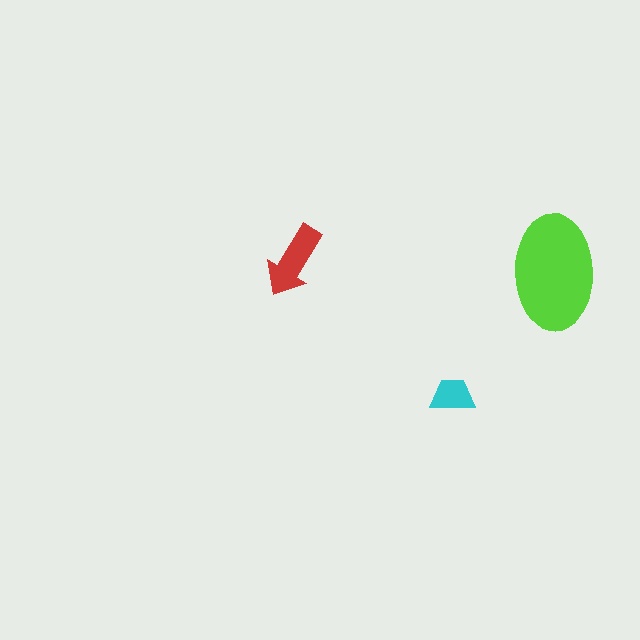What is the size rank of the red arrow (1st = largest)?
2nd.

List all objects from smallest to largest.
The cyan trapezoid, the red arrow, the lime ellipse.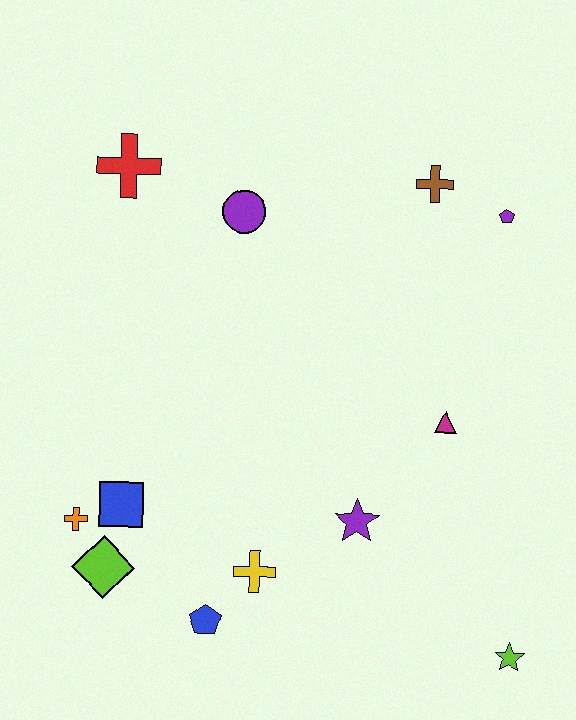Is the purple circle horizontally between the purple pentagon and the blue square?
Yes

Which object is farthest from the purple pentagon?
The lime diamond is farthest from the purple pentagon.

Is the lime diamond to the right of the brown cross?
No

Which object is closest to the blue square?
The orange cross is closest to the blue square.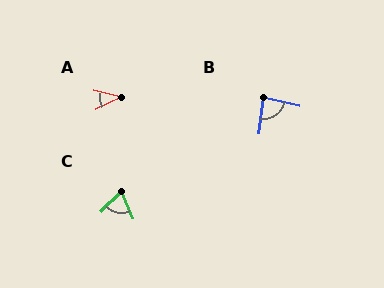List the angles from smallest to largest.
A (39°), C (69°), B (84°).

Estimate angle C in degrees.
Approximately 69 degrees.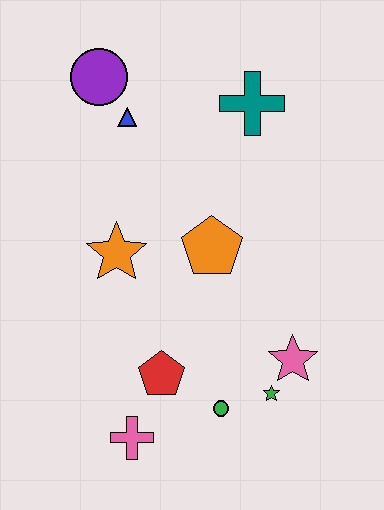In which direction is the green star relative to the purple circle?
The green star is below the purple circle.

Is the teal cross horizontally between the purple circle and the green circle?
No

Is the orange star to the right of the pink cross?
No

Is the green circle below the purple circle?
Yes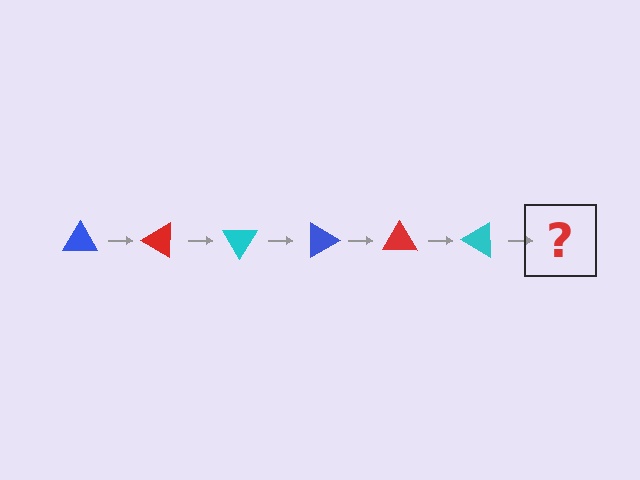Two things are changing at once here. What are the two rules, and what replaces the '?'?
The two rules are that it rotates 30 degrees each step and the color cycles through blue, red, and cyan. The '?' should be a blue triangle, rotated 180 degrees from the start.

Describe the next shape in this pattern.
It should be a blue triangle, rotated 180 degrees from the start.